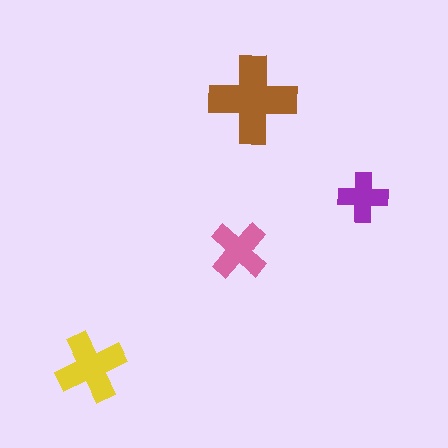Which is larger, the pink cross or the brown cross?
The brown one.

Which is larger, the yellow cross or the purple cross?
The yellow one.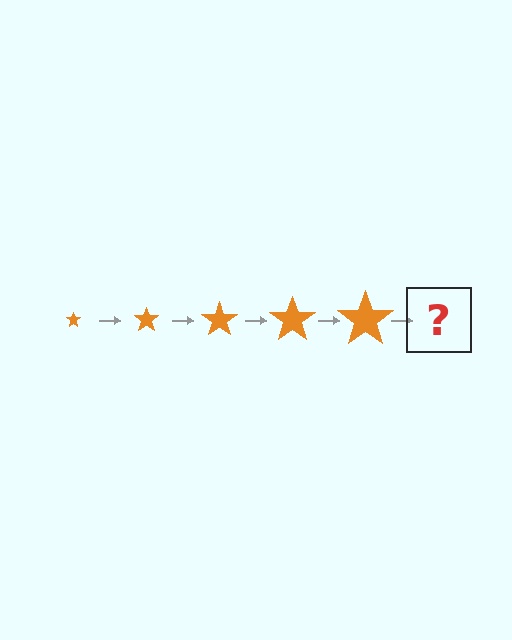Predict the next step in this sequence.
The next step is an orange star, larger than the previous one.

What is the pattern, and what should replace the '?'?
The pattern is that the star gets progressively larger each step. The '?' should be an orange star, larger than the previous one.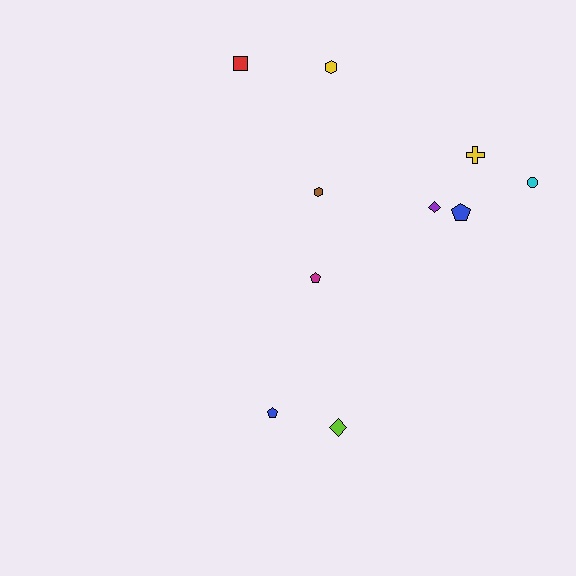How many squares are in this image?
There is 1 square.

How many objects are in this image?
There are 10 objects.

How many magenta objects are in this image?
There is 1 magenta object.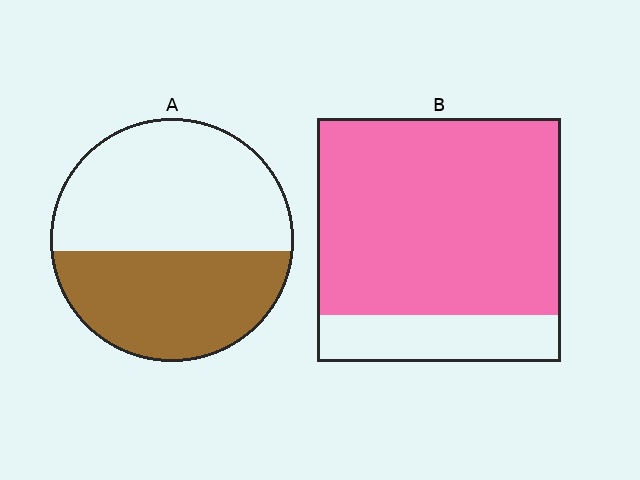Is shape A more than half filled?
No.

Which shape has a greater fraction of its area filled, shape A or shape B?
Shape B.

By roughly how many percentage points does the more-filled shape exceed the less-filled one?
By roughly 35 percentage points (B over A).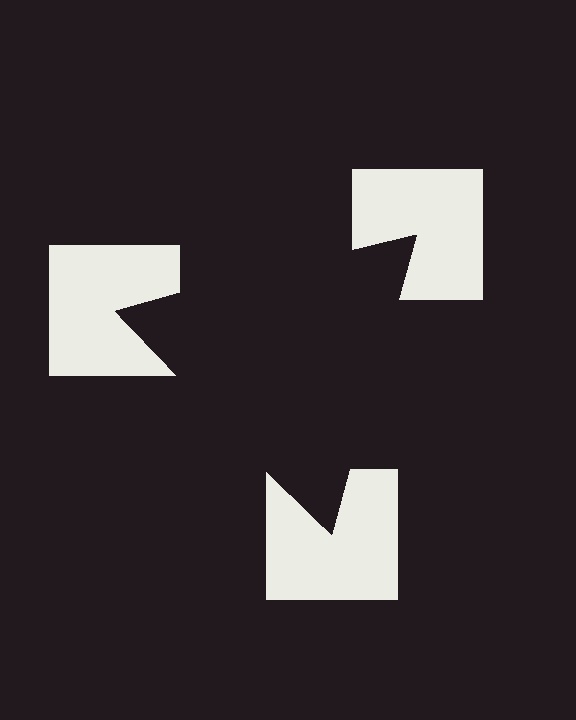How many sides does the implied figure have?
3 sides.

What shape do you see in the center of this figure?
An illusory triangle — its edges are inferred from the aligned wedge cuts in the notched squares, not physically drawn.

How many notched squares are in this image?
There are 3 — one at each vertex of the illusory triangle.